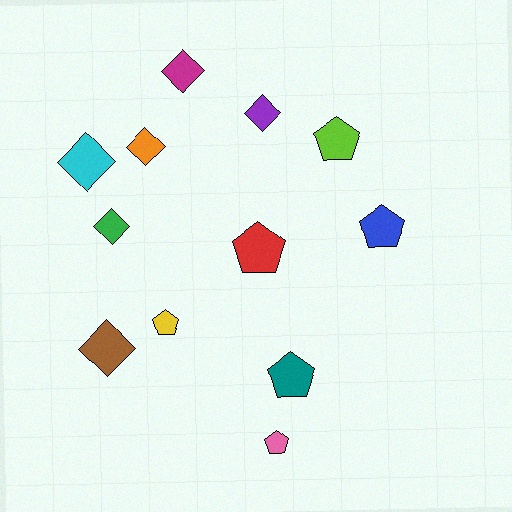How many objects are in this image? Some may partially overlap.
There are 12 objects.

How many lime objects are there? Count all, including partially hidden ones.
There is 1 lime object.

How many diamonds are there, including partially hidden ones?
There are 6 diamonds.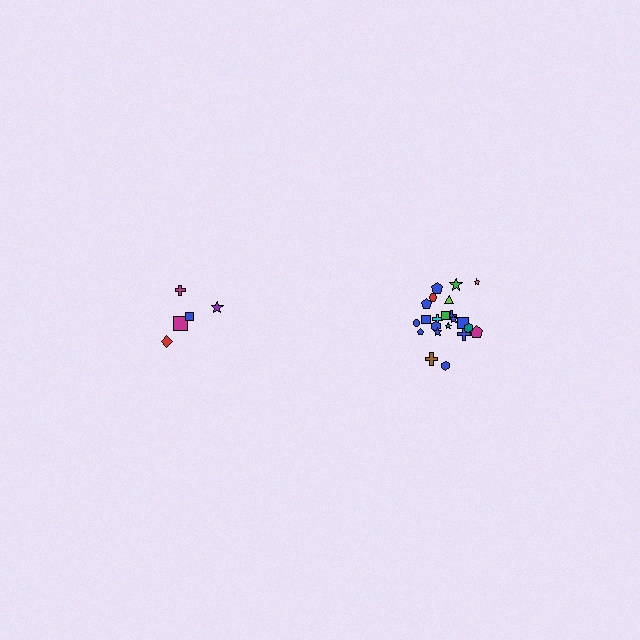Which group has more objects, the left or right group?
The right group.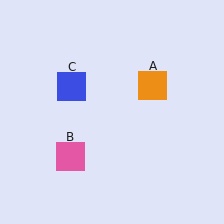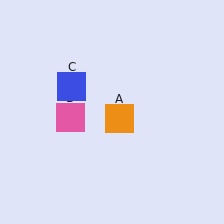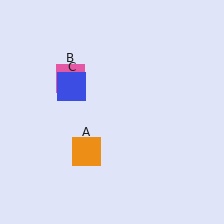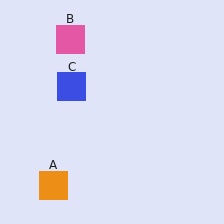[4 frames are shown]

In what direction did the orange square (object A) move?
The orange square (object A) moved down and to the left.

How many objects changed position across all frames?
2 objects changed position: orange square (object A), pink square (object B).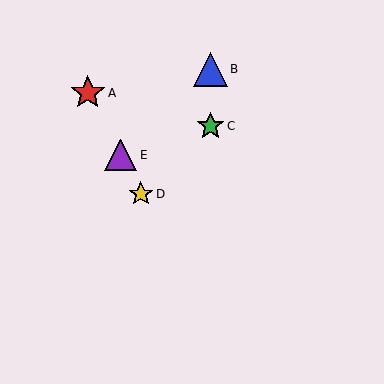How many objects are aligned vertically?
2 objects (B, C) are aligned vertically.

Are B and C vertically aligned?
Yes, both are at x≈211.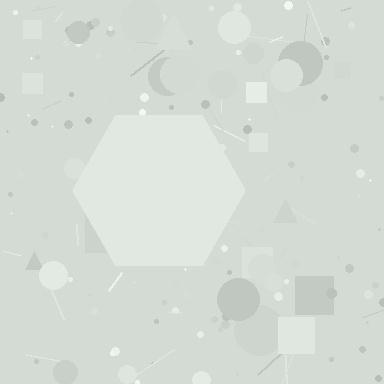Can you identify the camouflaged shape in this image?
The camouflaged shape is a hexagon.